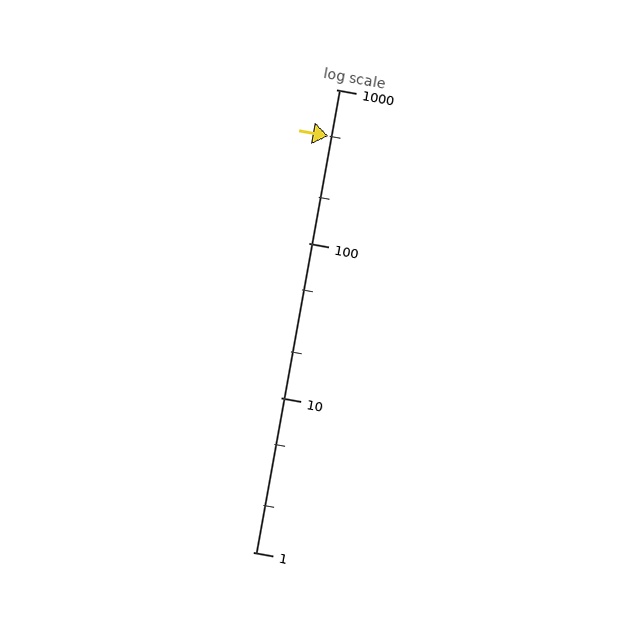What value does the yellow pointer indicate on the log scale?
The pointer indicates approximately 500.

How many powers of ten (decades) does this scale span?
The scale spans 3 decades, from 1 to 1000.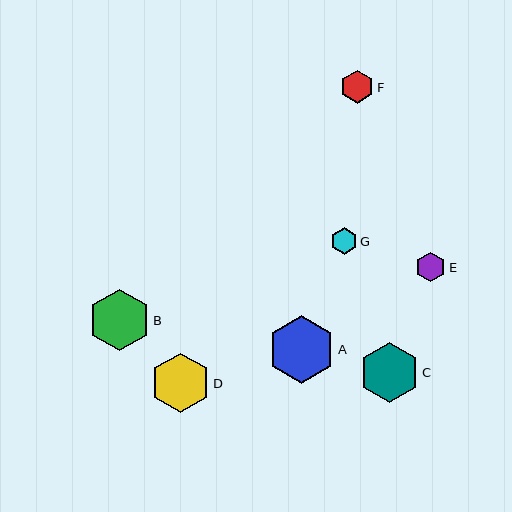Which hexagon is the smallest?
Hexagon G is the smallest with a size of approximately 27 pixels.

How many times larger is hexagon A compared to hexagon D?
Hexagon A is approximately 1.1 times the size of hexagon D.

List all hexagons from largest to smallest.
From largest to smallest: A, B, C, D, F, E, G.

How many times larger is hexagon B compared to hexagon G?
Hexagon B is approximately 2.3 times the size of hexagon G.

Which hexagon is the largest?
Hexagon A is the largest with a size of approximately 67 pixels.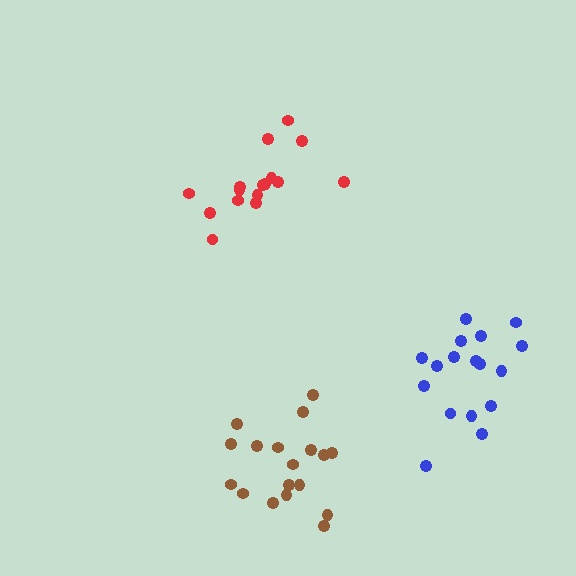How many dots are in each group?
Group 1: 16 dots, Group 2: 18 dots, Group 3: 17 dots (51 total).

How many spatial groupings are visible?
There are 3 spatial groupings.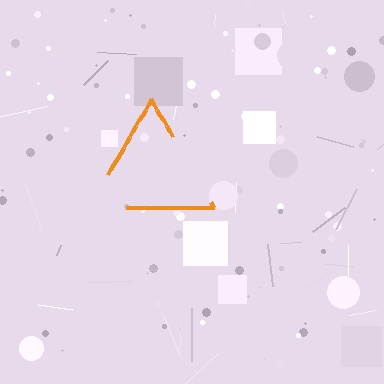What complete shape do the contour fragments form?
The contour fragments form a triangle.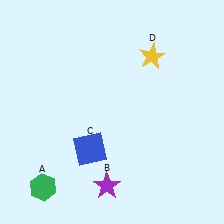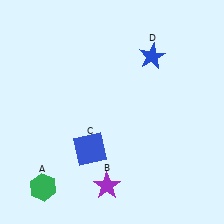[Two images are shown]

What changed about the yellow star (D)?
In Image 1, D is yellow. In Image 2, it changed to blue.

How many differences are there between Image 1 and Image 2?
There is 1 difference between the two images.